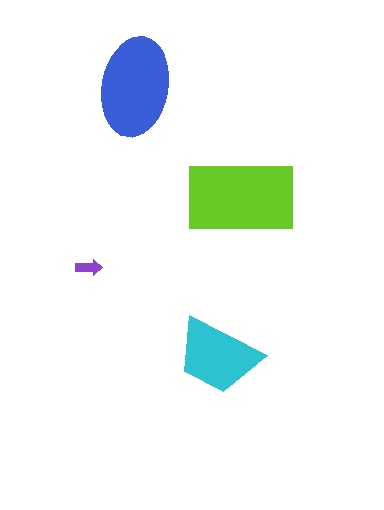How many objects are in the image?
There are 4 objects in the image.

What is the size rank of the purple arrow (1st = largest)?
4th.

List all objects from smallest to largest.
The purple arrow, the cyan trapezoid, the blue ellipse, the lime rectangle.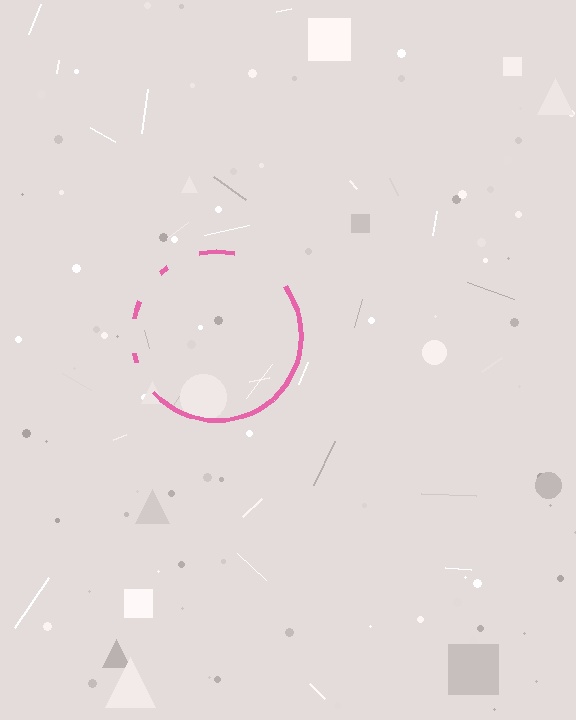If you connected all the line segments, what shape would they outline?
They would outline a circle.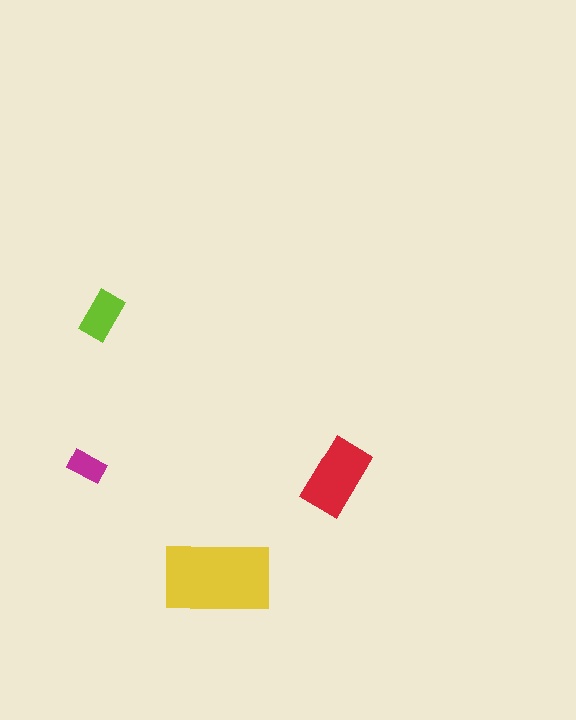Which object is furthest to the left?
The magenta rectangle is leftmost.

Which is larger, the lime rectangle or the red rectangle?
The red one.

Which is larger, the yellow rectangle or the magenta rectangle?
The yellow one.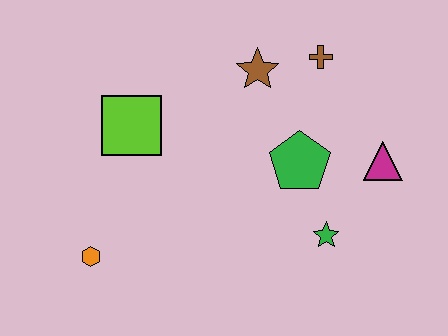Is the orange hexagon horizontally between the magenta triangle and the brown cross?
No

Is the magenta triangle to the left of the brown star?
No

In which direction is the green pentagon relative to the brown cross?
The green pentagon is below the brown cross.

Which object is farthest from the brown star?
The orange hexagon is farthest from the brown star.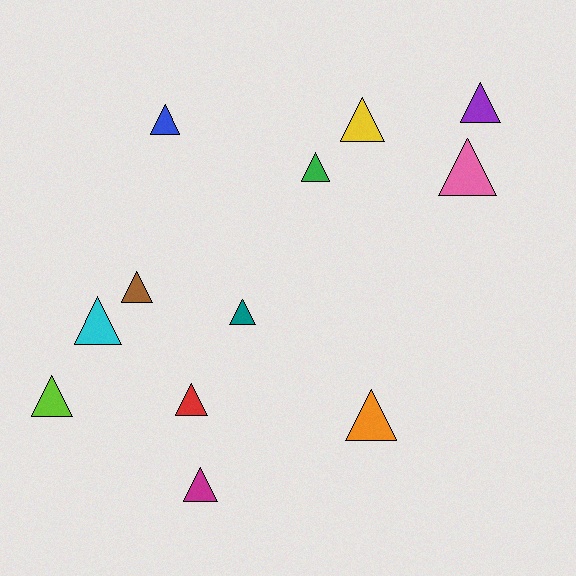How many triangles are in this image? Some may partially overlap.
There are 12 triangles.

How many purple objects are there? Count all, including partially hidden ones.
There is 1 purple object.